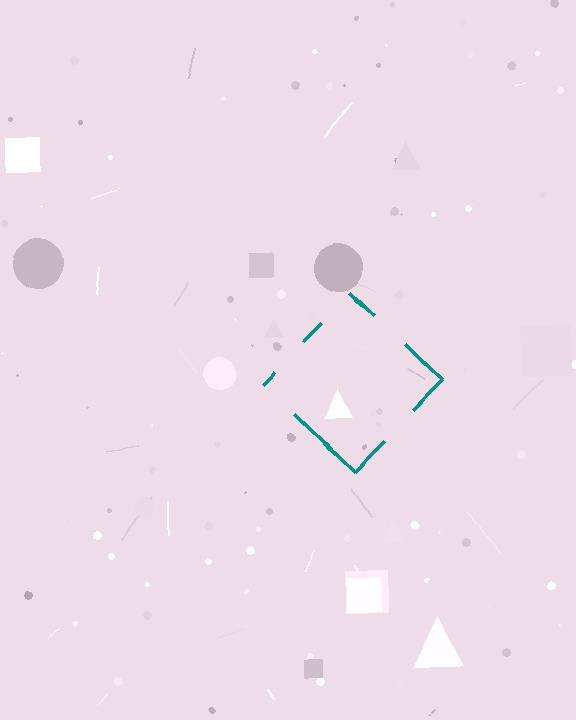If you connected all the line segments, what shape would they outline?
They would outline a diamond.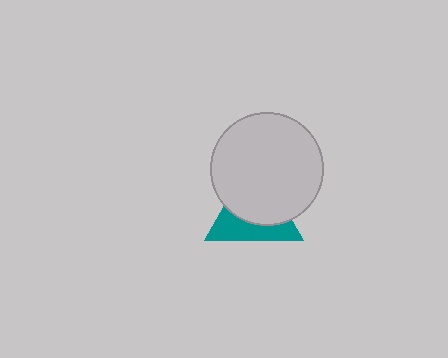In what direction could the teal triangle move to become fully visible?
The teal triangle could move down. That would shift it out from behind the light gray circle entirely.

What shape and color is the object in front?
The object in front is a light gray circle.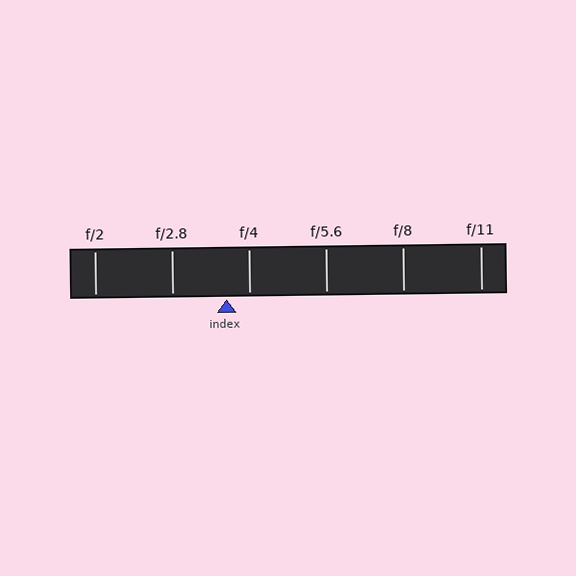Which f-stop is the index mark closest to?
The index mark is closest to f/4.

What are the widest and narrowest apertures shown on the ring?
The widest aperture shown is f/2 and the narrowest is f/11.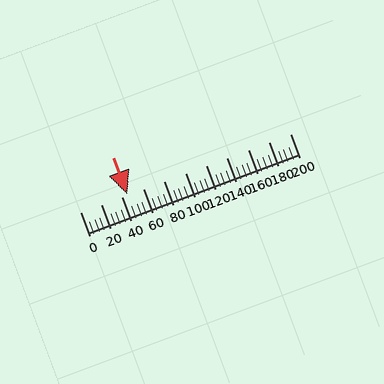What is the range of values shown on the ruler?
The ruler shows values from 0 to 200.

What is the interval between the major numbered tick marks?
The major tick marks are spaced 20 units apart.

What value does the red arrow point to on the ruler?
The red arrow points to approximately 45.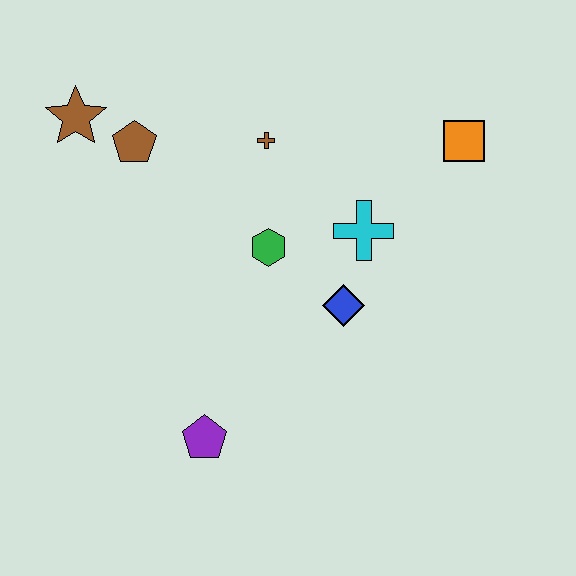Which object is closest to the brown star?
The brown pentagon is closest to the brown star.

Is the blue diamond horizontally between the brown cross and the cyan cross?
Yes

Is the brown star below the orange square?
No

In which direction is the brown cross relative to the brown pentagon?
The brown cross is to the right of the brown pentagon.